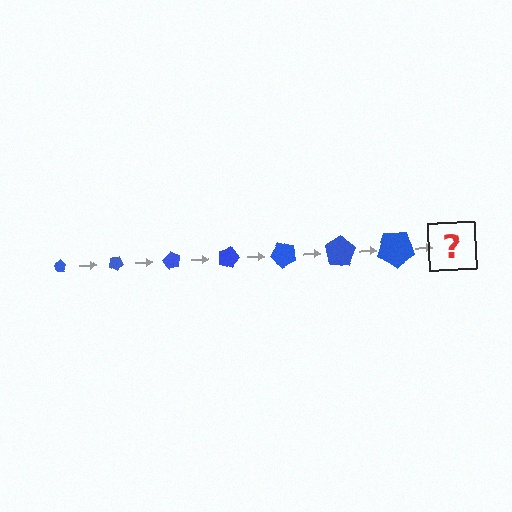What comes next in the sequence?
The next element should be a pentagon, larger than the previous one and rotated 210 degrees from the start.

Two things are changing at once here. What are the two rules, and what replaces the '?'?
The two rules are that the pentagon grows larger each step and it rotates 30 degrees each step. The '?' should be a pentagon, larger than the previous one and rotated 210 degrees from the start.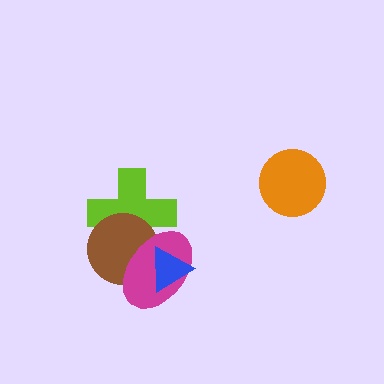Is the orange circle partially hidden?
No, no other shape covers it.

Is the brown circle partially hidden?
Yes, it is partially covered by another shape.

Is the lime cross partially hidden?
Yes, it is partially covered by another shape.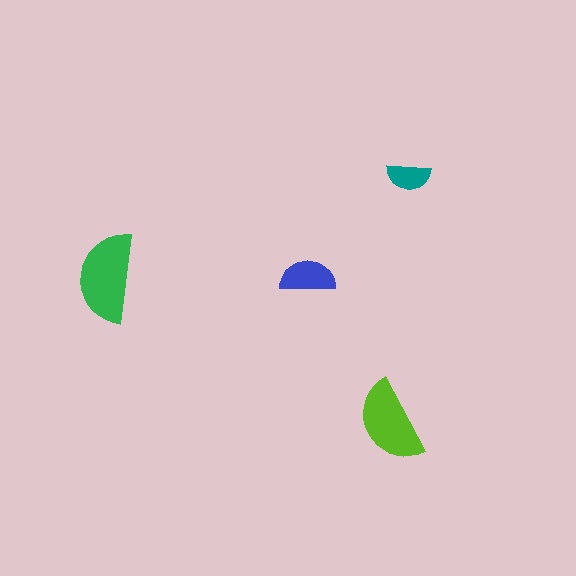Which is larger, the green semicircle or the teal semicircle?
The green one.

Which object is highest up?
The teal semicircle is topmost.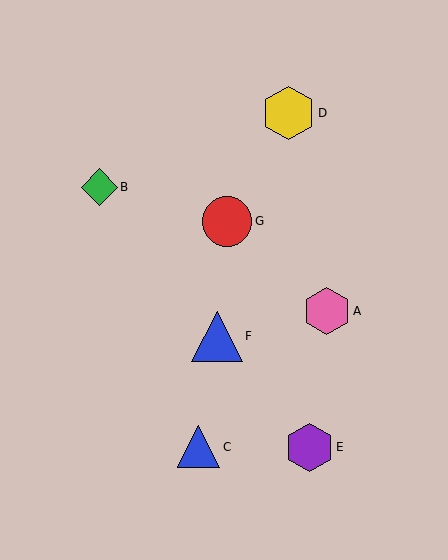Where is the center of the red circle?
The center of the red circle is at (227, 221).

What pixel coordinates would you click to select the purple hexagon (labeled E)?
Click at (309, 447) to select the purple hexagon E.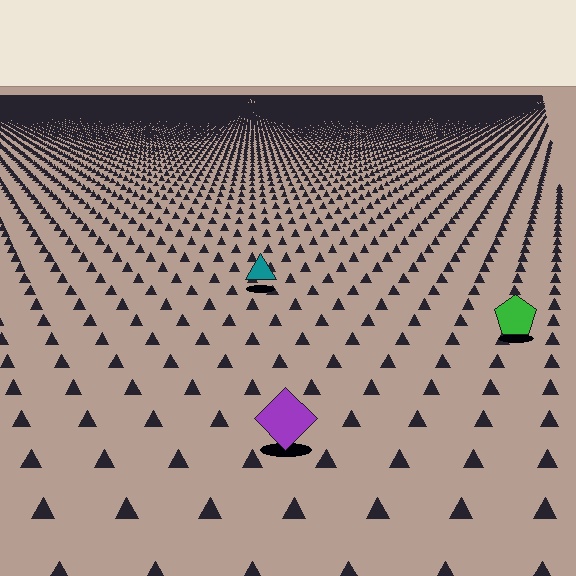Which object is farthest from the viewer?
The teal triangle is farthest from the viewer. It appears smaller and the ground texture around it is denser.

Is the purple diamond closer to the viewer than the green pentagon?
Yes. The purple diamond is closer — you can tell from the texture gradient: the ground texture is coarser near it.